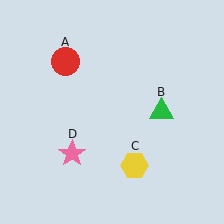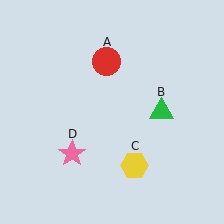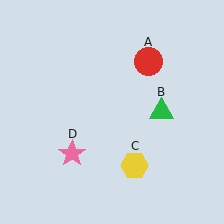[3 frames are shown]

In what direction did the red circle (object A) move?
The red circle (object A) moved right.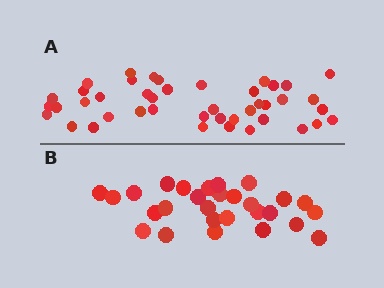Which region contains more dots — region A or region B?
Region A (the top region) has more dots.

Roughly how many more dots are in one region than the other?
Region A has approximately 15 more dots than region B.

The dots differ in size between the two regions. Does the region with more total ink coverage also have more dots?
No. Region B has more total ink coverage because its dots are larger, but region A actually contains more individual dots. Total area can be misleading — the number of items is what matters here.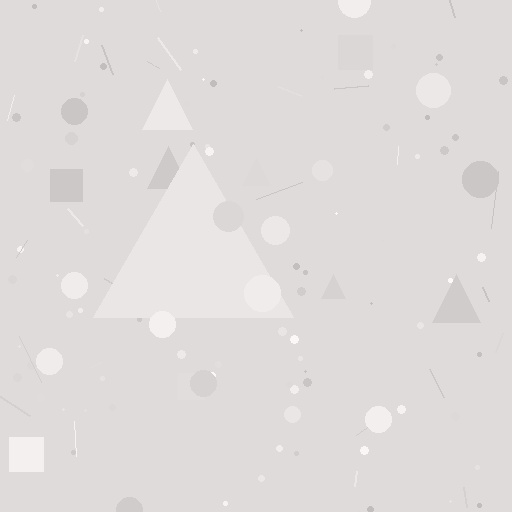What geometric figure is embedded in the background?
A triangle is embedded in the background.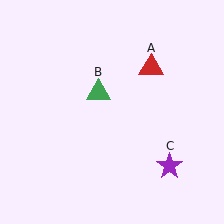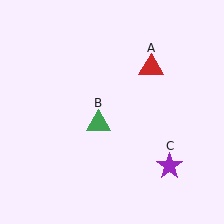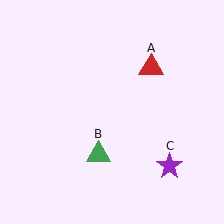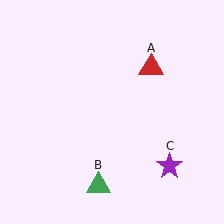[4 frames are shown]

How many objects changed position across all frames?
1 object changed position: green triangle (object B).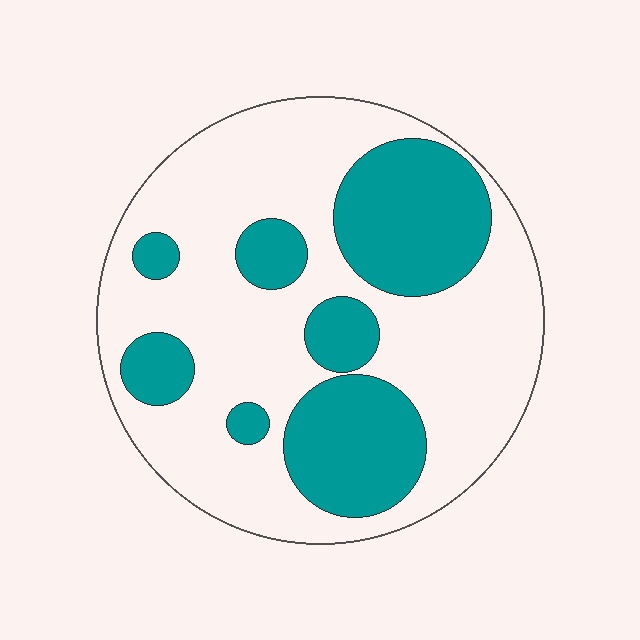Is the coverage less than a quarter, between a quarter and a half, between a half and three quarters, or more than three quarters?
Between a quarter and a half.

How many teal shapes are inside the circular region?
7.